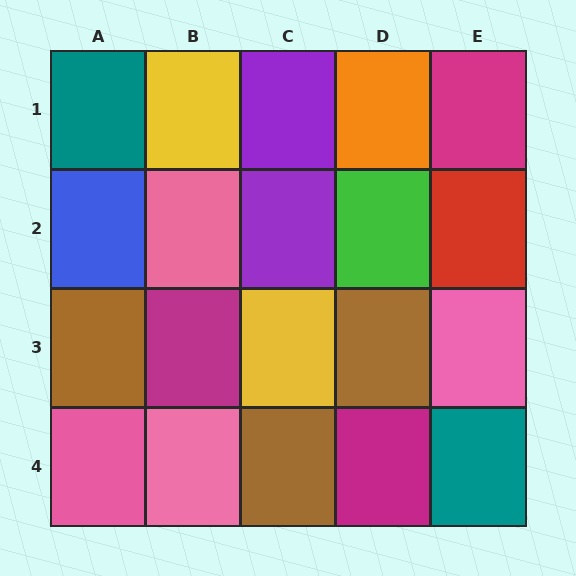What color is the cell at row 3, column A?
Brown.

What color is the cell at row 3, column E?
Pink.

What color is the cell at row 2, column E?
Red.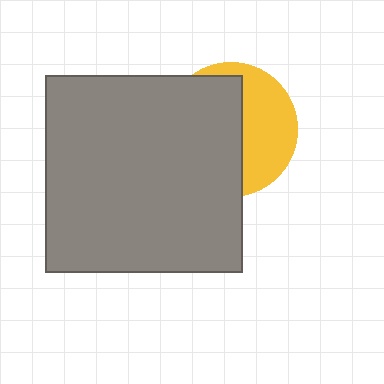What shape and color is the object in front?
The object in front is a gray square.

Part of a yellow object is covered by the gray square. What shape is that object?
It is a circle.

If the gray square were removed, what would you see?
You would see the complete yellow circle.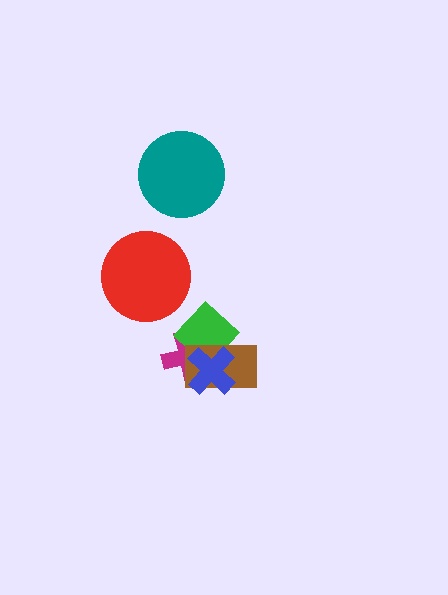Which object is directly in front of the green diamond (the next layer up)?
The brown rectangle is directly in front of the green diamond.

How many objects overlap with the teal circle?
0 objects overlap with the teal circle.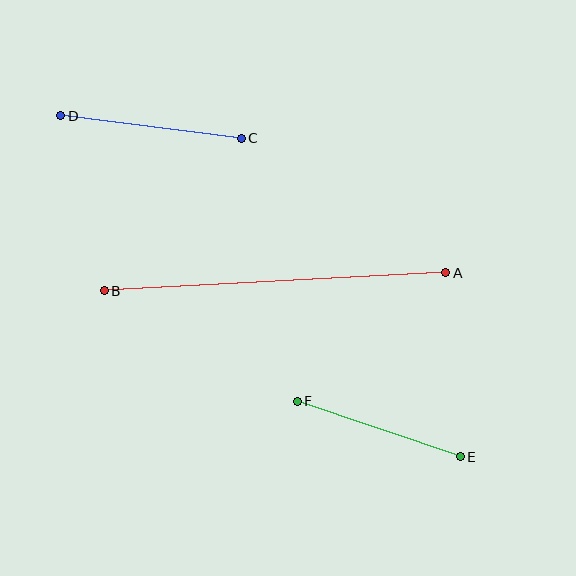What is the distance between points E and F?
The distance is approximately 172 pixels.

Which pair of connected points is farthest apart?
Points A and B are farthest apart.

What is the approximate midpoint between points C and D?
The midpoint is at approximately (151, 127) pixels.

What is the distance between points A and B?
The distance is approximately 342 pixels.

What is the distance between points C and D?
The distance is approximately 182 pixels.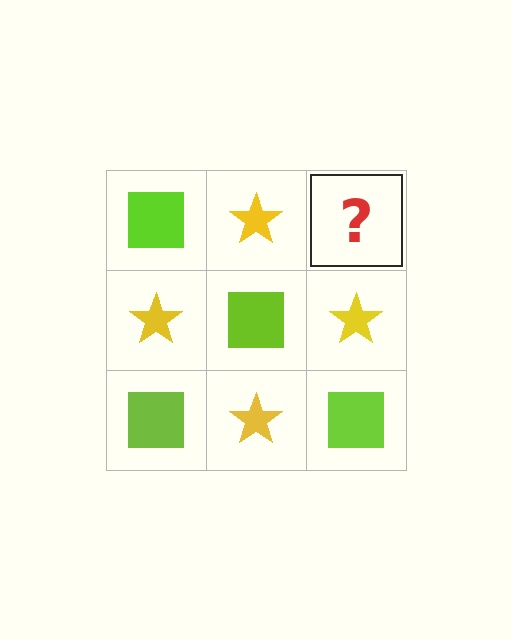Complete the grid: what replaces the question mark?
The question mark should be replaced with a lime square.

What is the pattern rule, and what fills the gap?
The rule is that it alternates lime square and yellow star in a checkerboard pattern. The gap should be filled with a lime square.